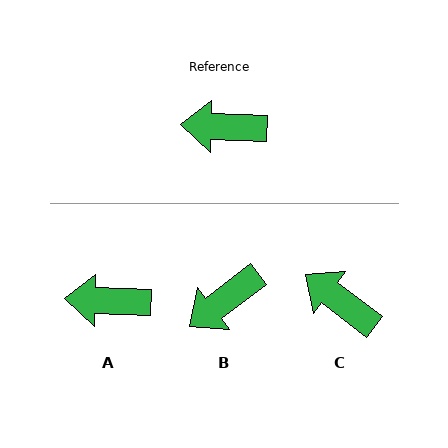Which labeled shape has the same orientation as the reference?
A.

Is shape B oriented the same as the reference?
No, it is off by about 39 degrees.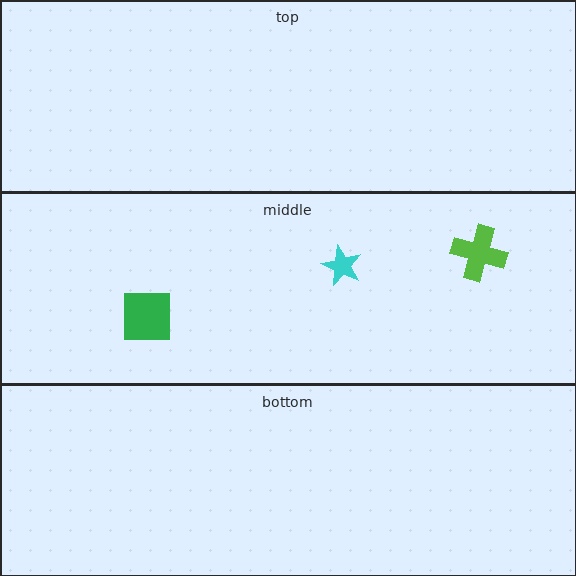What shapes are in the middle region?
The green square, the cyan star, the lime cross.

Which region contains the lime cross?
The middle region.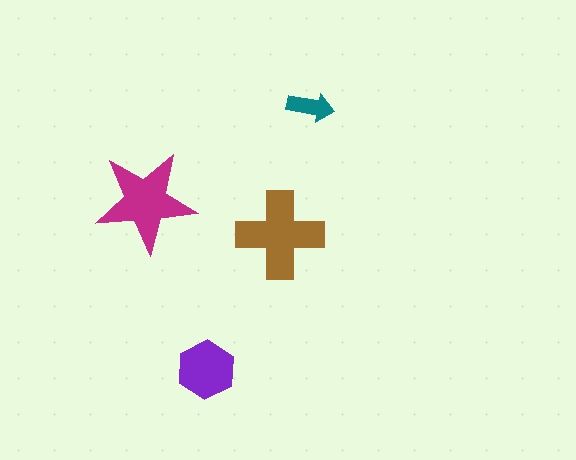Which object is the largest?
The brown cross.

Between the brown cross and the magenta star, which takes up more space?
The brown cross.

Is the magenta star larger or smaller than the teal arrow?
Larger.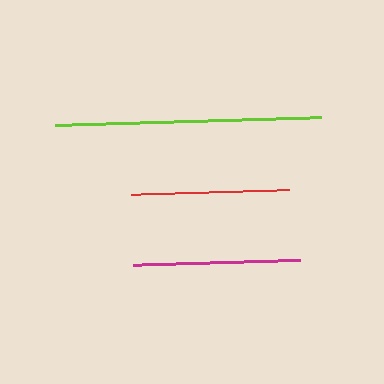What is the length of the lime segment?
The lime segment is approximately 266 pixels long.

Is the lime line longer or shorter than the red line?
The lime line is longer than the red line.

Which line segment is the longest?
The lime line is the longest at approximately 266 pixels.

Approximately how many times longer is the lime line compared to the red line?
The lime line is approximately 1.7 times the length of the red line.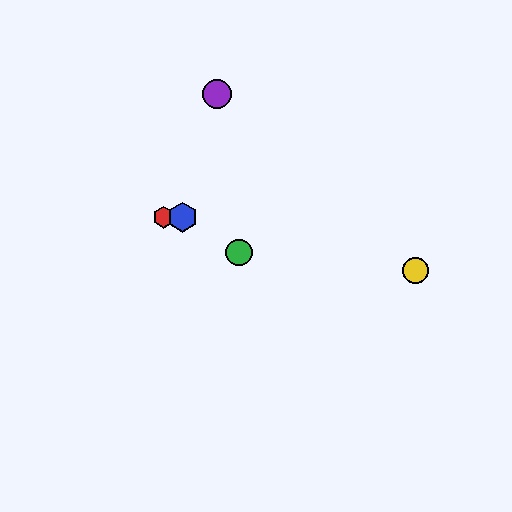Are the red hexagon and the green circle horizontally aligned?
No, the red hexagon is at y≈217 and the green circle is at y≈252.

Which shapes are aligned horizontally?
The red hexagon, the blue hexagon are aligned horizontally.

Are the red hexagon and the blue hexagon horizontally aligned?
Yes, both are at y≈217.